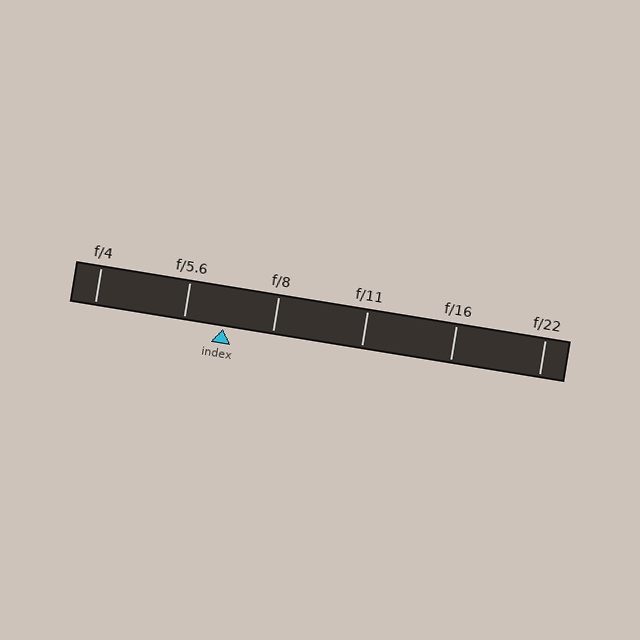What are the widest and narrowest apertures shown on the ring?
The widest aperture shown is f/4 and the narrowest is f/22.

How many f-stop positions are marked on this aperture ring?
There are 6 f-stop positions marked.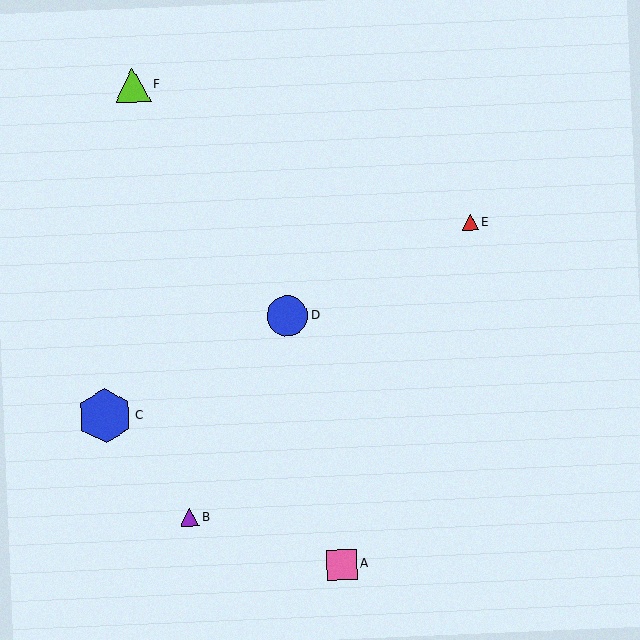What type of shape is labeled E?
Shape E is a red triangle.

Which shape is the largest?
The blue hexagon (labeled C) is the largest.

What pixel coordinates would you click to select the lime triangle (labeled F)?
Click at (133, 85) to select the lime triangle F.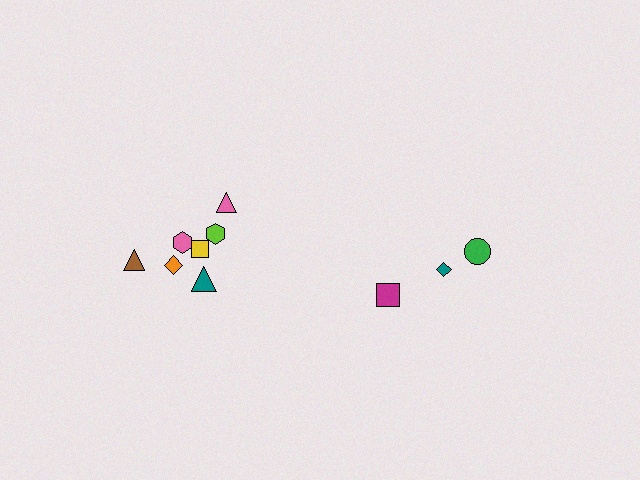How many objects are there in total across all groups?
There are 10 objects.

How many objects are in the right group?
There are 3 objects.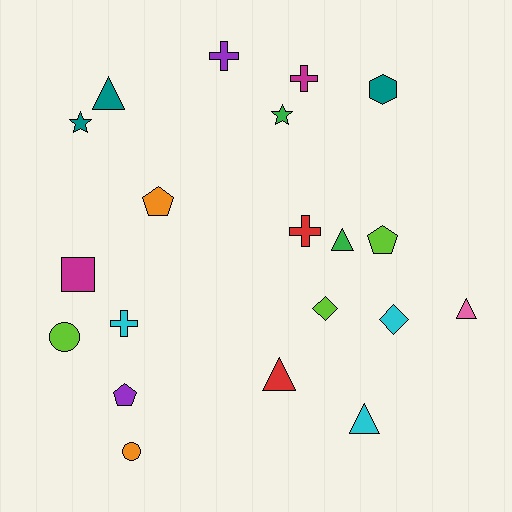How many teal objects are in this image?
There are 3 teal objects.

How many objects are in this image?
There are 20 objects.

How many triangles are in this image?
There are 5 triangles.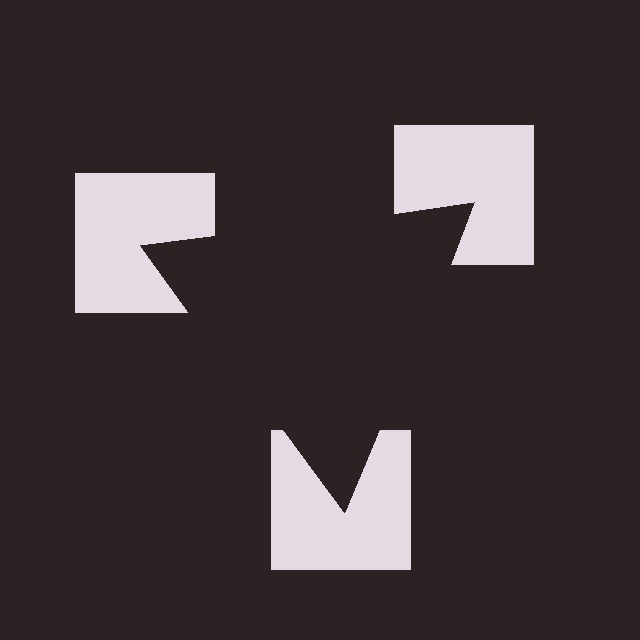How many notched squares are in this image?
There are 3 — one at each vertex of the illusory triangle.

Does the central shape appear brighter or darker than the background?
It typically appears slightly darker than the background, even though no actual brightness change is drawn.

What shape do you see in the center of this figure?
An illusory triangle — its edges are inferred from the aligned wedge cuts in the notched squares, not physically drawn.